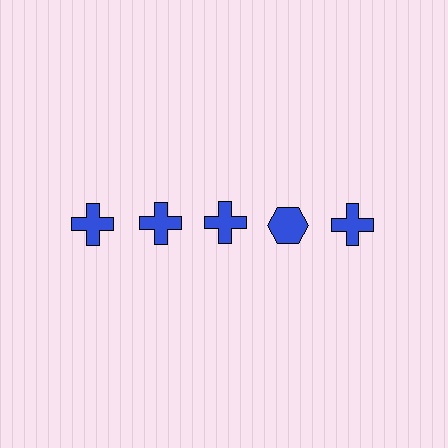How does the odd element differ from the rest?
It has a different shape: hexagon instead of cross.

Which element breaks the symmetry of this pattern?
The blue hexagon in the top row, second from right column breaks the symmetry. All other shapes are blue crosses.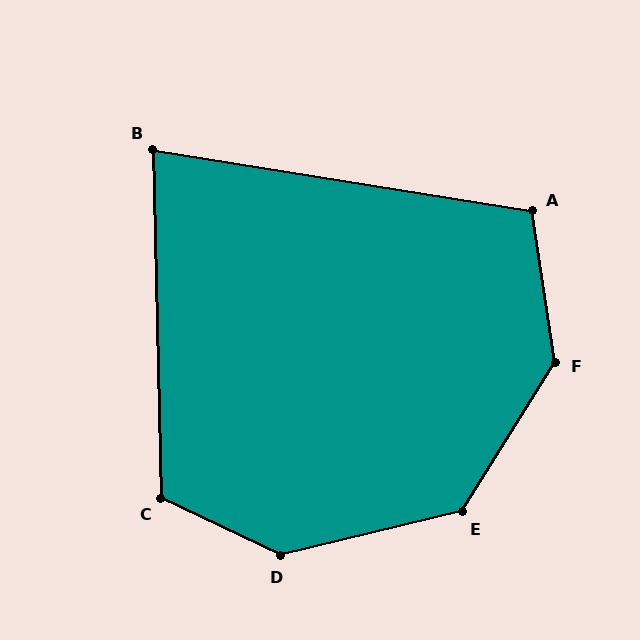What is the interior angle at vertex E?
Approximately 135 degrees (obtuse).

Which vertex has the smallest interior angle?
B, at approximately 79 degrees.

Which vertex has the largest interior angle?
D, at approximately 141 degrees.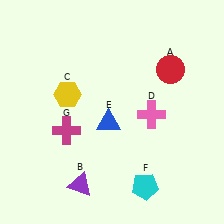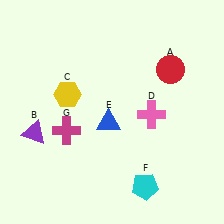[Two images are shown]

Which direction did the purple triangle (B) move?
The purple triangle (B) moved up.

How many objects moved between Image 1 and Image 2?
1 object moved between the two images.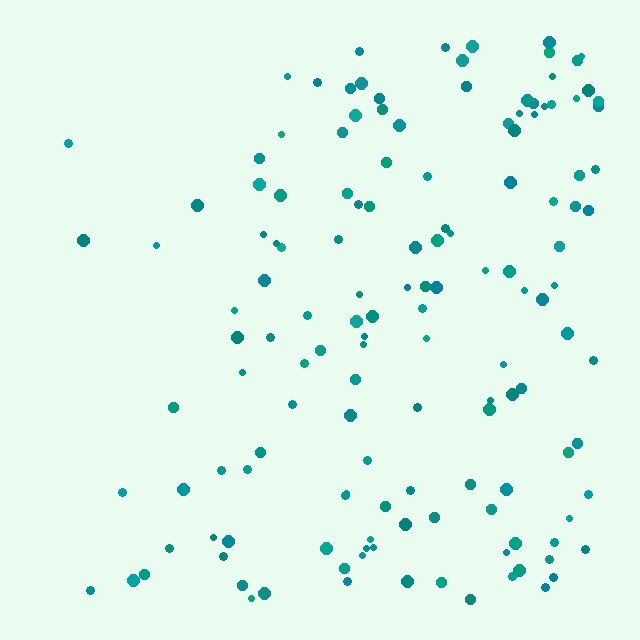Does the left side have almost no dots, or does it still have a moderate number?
Still a moderate number, just noticeably fewer than the right.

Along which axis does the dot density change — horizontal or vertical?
Horizontal.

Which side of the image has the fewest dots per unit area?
The left.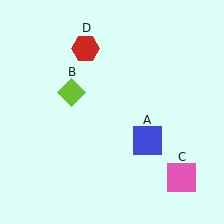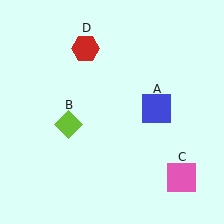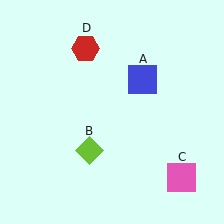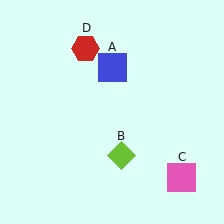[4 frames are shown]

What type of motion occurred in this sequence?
The blue square (object A), lime diamond (object B) rotated counterclockwise around the center of the scene.